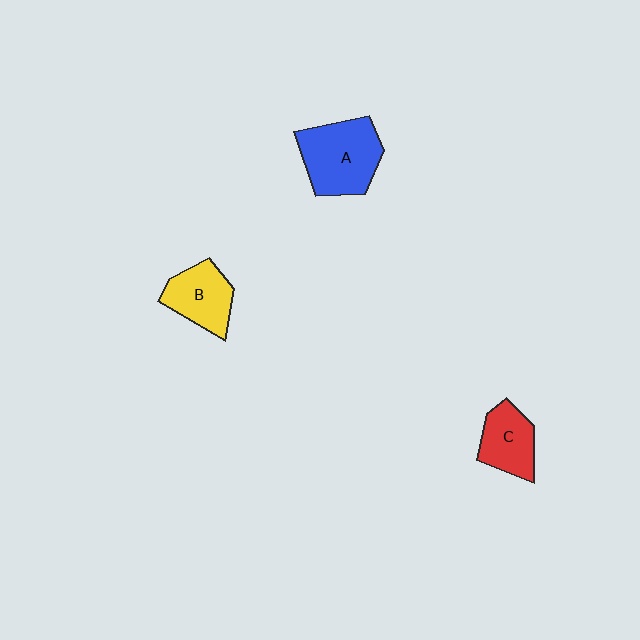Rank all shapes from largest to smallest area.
From largest to smallest: A (blue), B (yellow), C (red).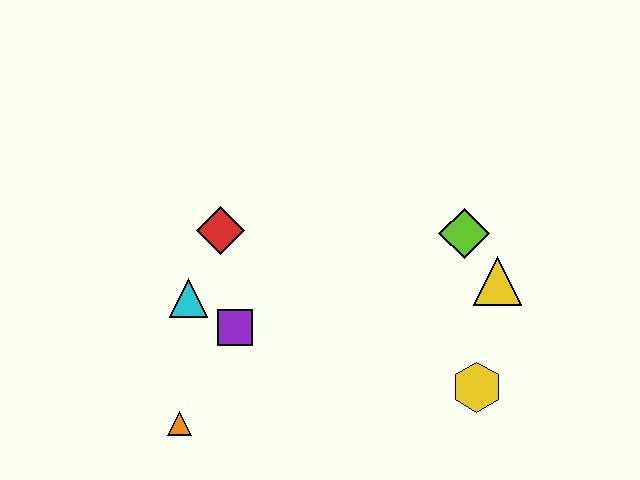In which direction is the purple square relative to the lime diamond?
The purple square is to the left of the lime diamond.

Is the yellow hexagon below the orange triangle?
No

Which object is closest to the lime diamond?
The yellow triangle is closest to the lime diamond.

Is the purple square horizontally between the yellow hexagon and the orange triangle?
Yes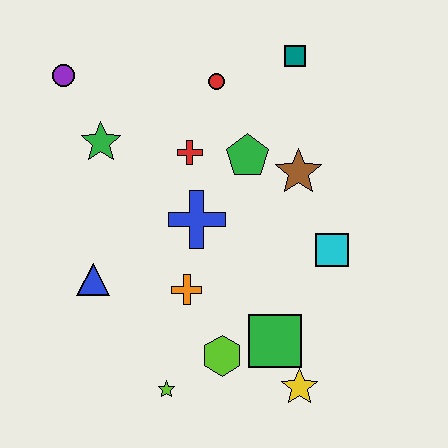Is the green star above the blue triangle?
Yes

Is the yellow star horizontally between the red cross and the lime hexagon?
No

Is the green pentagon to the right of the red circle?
Yes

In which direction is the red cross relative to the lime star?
The red cross is above the lime star.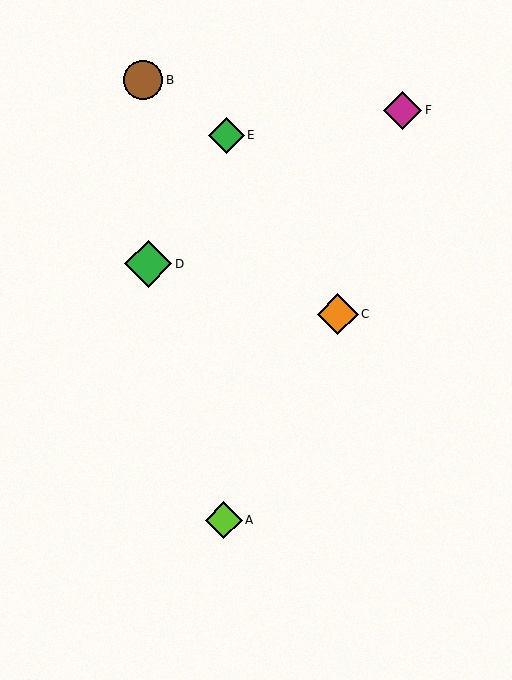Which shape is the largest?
The green diamond (labeled D) is the largest.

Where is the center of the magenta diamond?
The center of the magenta diamond is at (403, 110).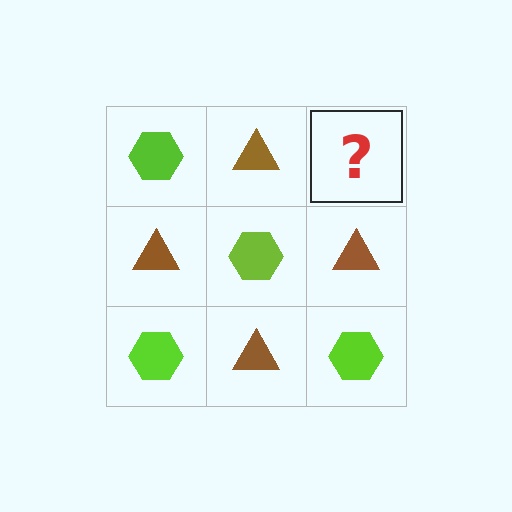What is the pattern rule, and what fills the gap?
The rule is that it alternates lime hexagon and brown triangle in a checkerboard pattern. The gap should be filled with a lime hexagon.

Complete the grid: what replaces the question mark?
The question mark should be replaced with a lime hexagon.